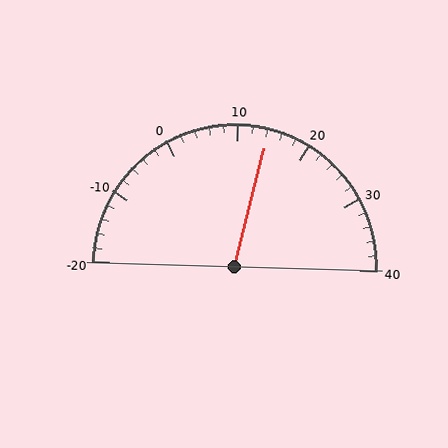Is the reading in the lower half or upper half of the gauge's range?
The reading is in the upper half of the range (-20 to 40).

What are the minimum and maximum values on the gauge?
The gauge ranges from -20 to 40.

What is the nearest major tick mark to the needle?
The nearest major tick mark is 10.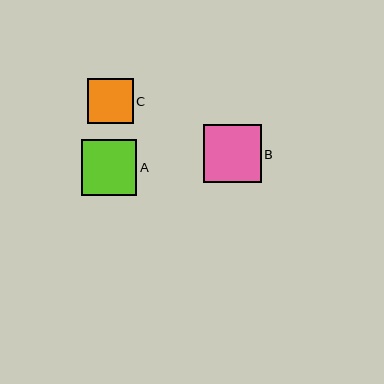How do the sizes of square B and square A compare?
Square B and square A are approximately the same size.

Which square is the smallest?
Square C is the smallest with a size of approximately 45 pixels.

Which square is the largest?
Square B is the largest with a size of approximately 58 pixels.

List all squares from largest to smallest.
From largest to smallest: B, A, C.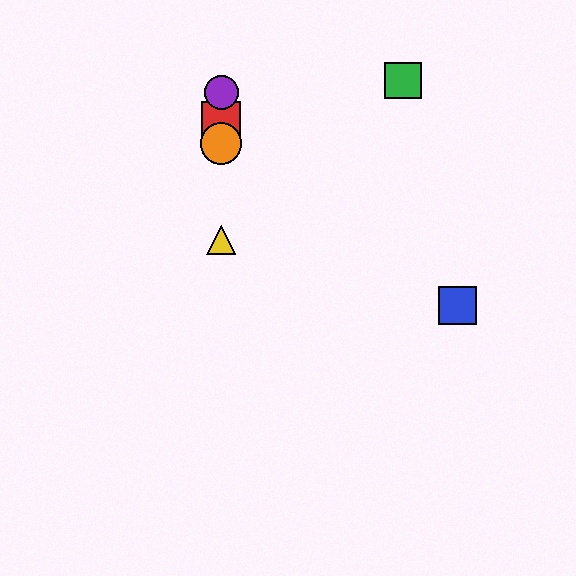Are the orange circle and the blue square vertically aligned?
No, the orange circle is at x≈221 and the blue square is at x≈457.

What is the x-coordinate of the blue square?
The blue square is at x≈457.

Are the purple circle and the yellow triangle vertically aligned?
Yes, both are at x≈221.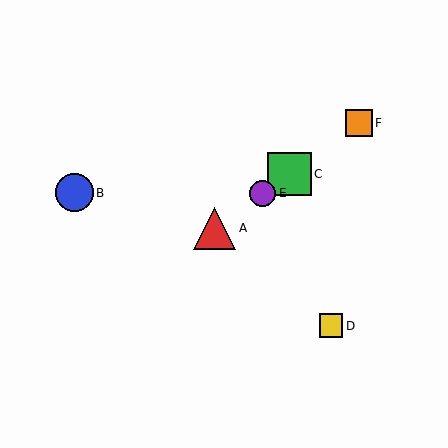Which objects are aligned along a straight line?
Objects A, C, E, F are aligned along a straight line.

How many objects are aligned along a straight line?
4 objects (A, C, E, F) are aligned along a straight line.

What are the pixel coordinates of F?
Object F is at (359, 123).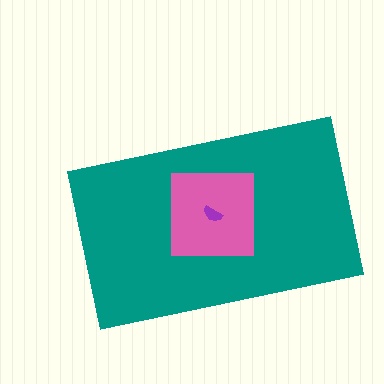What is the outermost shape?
The teal rectangle.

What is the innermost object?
The purple semicircle.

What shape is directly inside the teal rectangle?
The pink square.